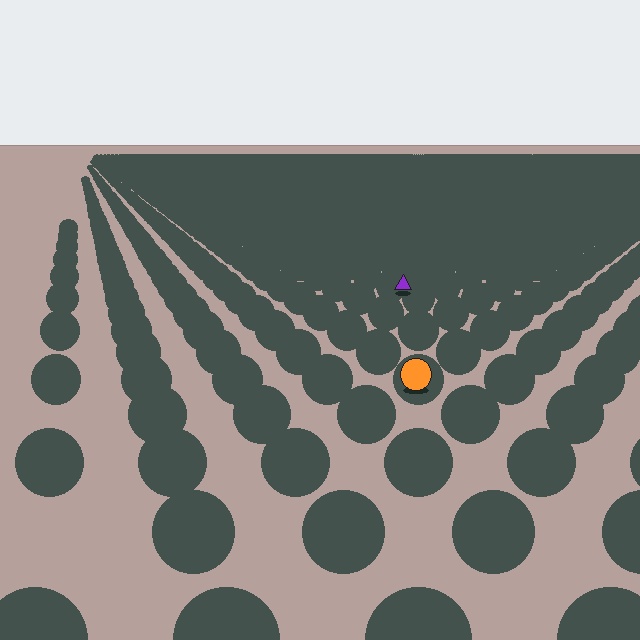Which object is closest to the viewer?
The orange circle is closest. The texture marks near it are larger and more spread out.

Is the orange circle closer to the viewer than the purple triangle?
Yes. The orange circle is closer — you can tell from the texture gradient: the ground texture is coarser near it.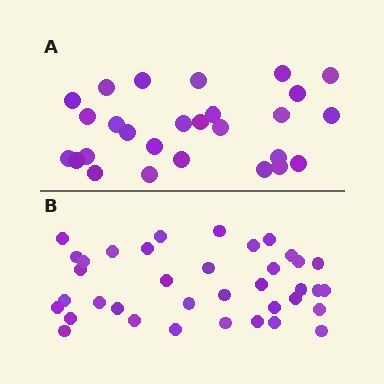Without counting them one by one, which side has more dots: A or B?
Region B (the bottom region) has more dots.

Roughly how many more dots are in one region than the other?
Region B has roughly 10 or so more dots than region A.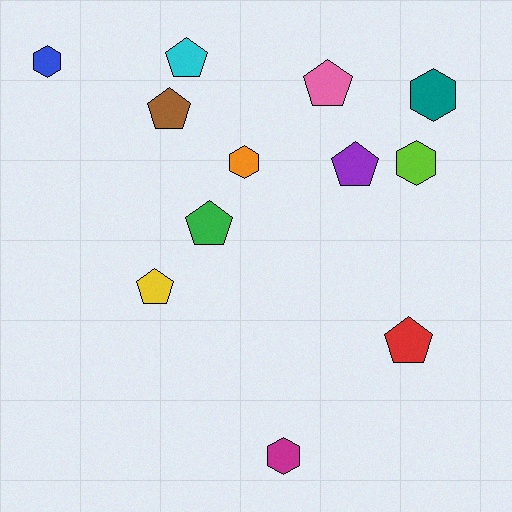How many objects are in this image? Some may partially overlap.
There are 12 objects.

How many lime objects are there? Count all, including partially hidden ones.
There is 1 lime object.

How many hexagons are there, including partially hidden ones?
There are 5 hexagons.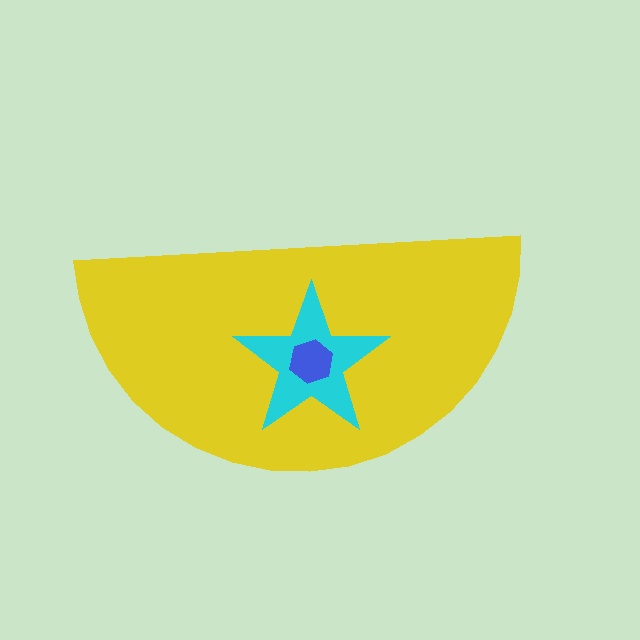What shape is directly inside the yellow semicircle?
The cyan star.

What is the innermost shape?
The blue hexagon.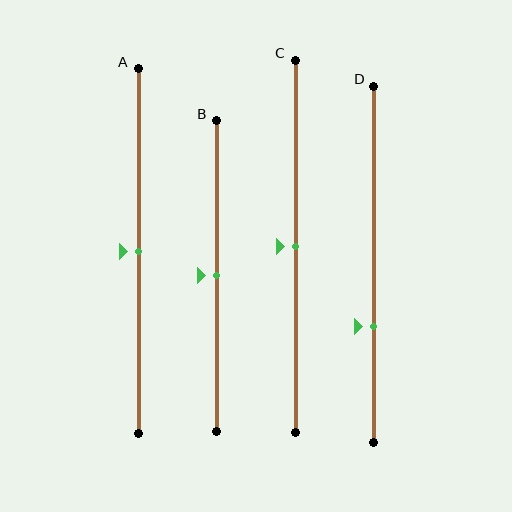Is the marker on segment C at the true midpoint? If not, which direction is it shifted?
Yes, the marker on segment C is at the true midpoint.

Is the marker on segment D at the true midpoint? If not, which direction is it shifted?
No, the marker on segment D is shifted downward by about 17% of the segment length.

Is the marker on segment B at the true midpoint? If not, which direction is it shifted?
Yes, the marker on segment B is at the true midpoint.